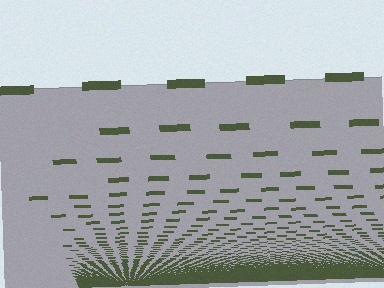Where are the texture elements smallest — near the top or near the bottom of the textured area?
Near the bottom.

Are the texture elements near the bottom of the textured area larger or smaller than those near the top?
Smaller. The gradient is inverted — elements near the bottom are smaller and denser.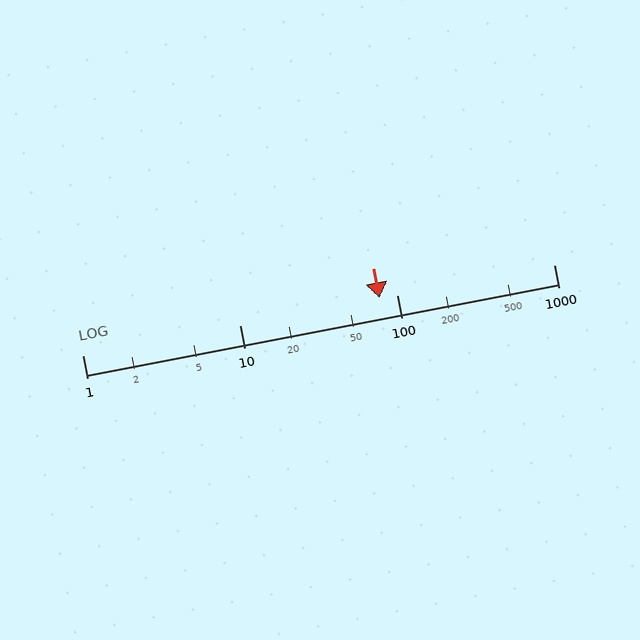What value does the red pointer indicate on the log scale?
The pointer indicates approximately 78.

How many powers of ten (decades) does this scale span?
The scale spans 3 decades, from 1 to 1000.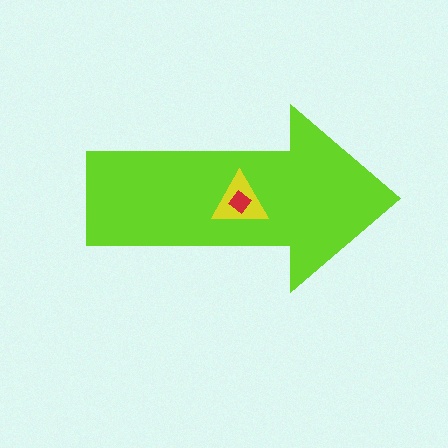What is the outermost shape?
The lime arrow.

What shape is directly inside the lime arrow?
The yellow triangle.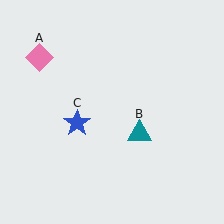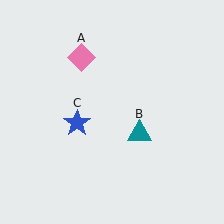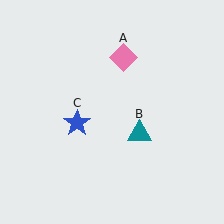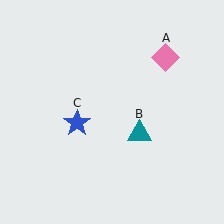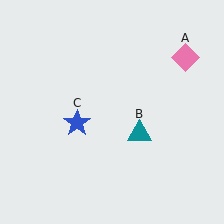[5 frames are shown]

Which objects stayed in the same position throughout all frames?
Teal triangle (object B) and blue star (object C) remained stationary.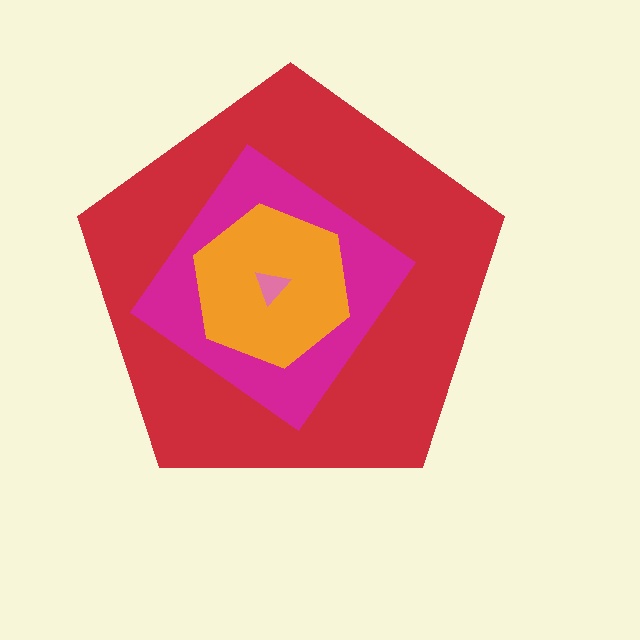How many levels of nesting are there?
4.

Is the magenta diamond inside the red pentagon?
Yes.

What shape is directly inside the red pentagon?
The magenta diamond.